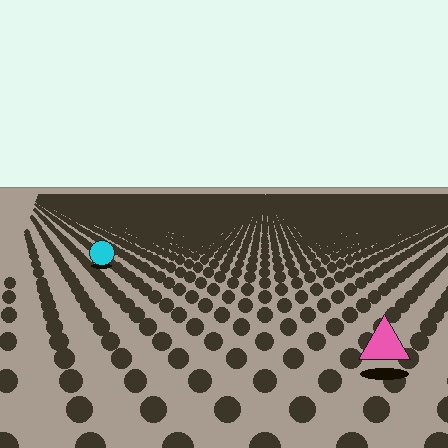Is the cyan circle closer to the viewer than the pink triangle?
No. The pink triangle is closer — you can tell from the texture gradient: the ground texture is coarser near it.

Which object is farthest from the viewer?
The cyan circle is farthest from the viewer. It appears smaller and the ground texture around it is denser.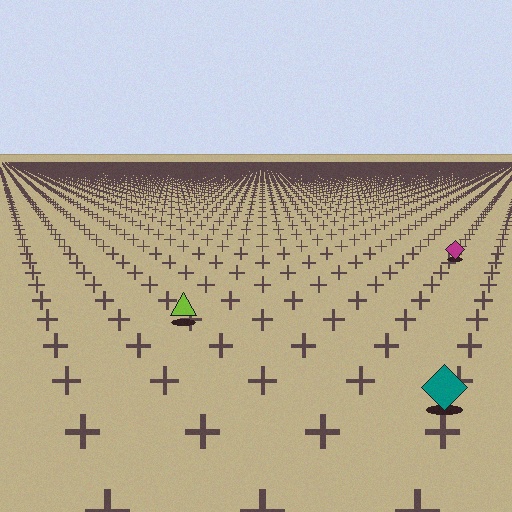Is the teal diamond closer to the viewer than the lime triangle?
Yes. The teal diamond is closer — you can tell from the texture gradient: the ground texture is coarser near it.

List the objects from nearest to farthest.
From nearest to farthest: the teal diamond, the lime triangle, the magenta diamond.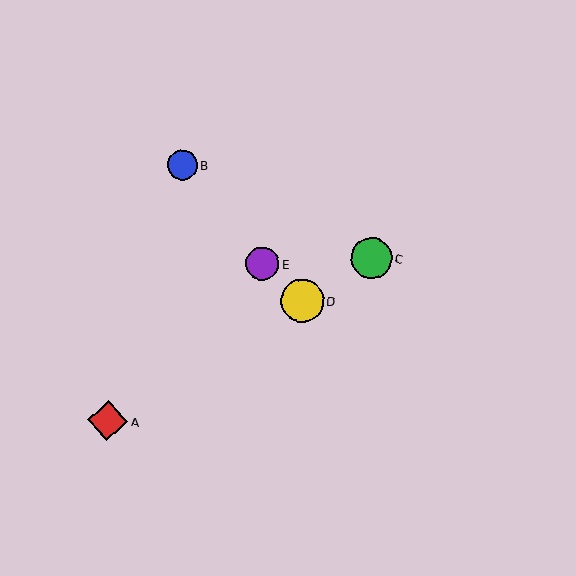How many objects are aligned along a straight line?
3 objects (A, C, D) are aligned along a straight line.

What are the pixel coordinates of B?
Object B is at (183, 165).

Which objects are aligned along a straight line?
Objects A, C, D are aligned along a straight line.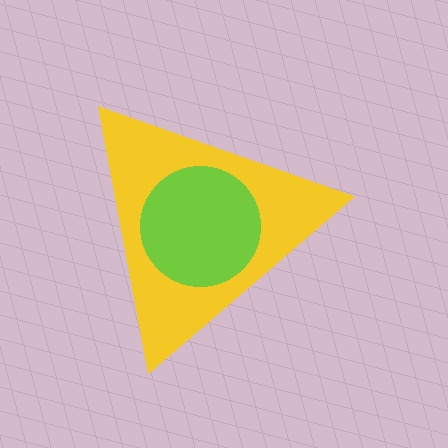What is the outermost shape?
The yellow triangle.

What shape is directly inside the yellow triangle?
The lime circle.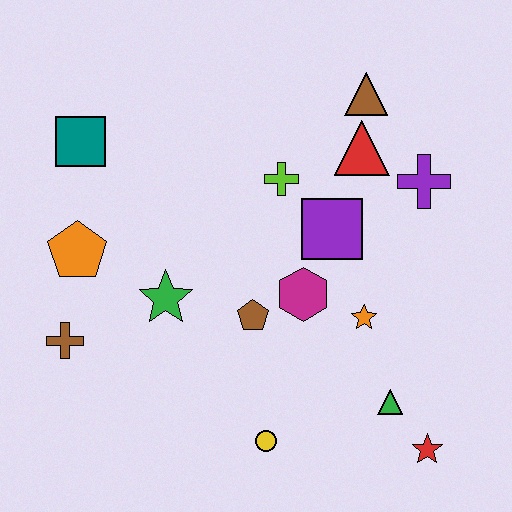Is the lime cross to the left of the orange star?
Yes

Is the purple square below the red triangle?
Yes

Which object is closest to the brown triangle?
The red triangle is closest to the brown triangle.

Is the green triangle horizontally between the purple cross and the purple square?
Yes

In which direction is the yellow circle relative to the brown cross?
The yellow circle is to the right of the brown cross.